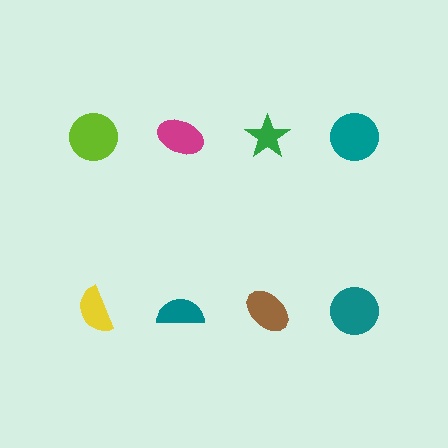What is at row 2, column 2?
A teal semicircle.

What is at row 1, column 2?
A magenta ellipse.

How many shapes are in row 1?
4 shapes.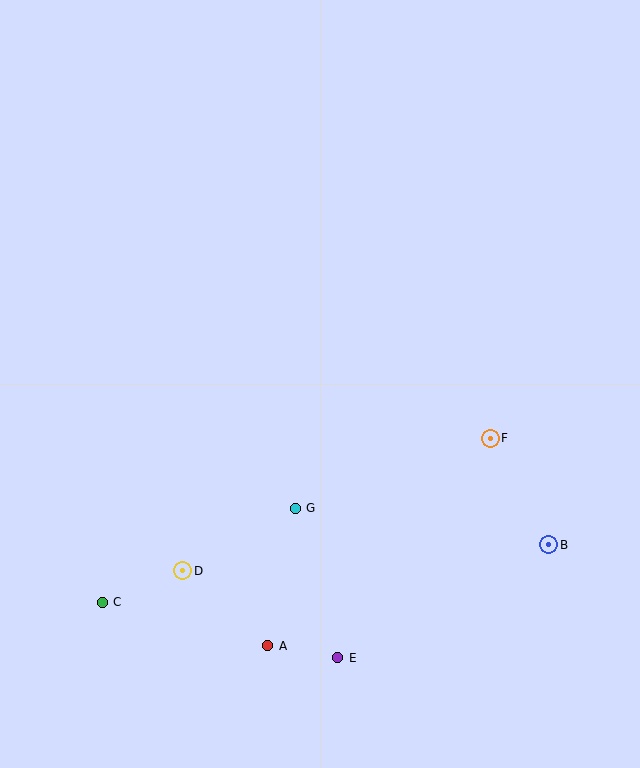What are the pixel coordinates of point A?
Point A is at (268, 646).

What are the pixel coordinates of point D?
Point D is at (183, 571).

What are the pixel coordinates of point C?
Point C is at (102, 602).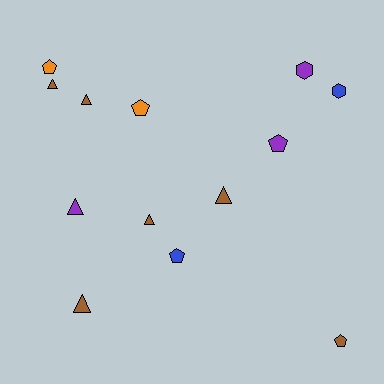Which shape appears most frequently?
Triangle, with 6 objects.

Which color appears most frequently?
Brown, with 6 objects.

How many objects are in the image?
There are 13 objects.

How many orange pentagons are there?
There are 2 orange pentagons.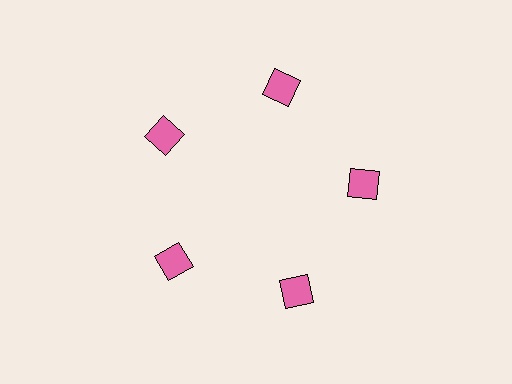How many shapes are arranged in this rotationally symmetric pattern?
There are 5 shapes, arranged in 5 groups of 1.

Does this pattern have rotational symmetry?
Yes, this pattern has 5-fold rotational symmetry. It looks the same after rotating 72 degrees around the center.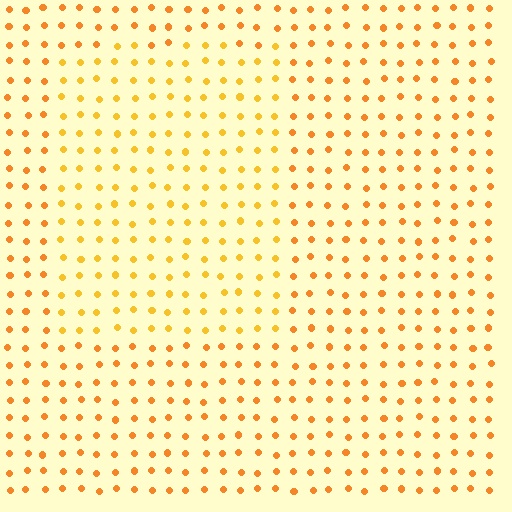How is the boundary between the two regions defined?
The boundary is defined purely by a slight shift in hue (about 18 degrees). Spacing, size, and orientation are identical on both sides.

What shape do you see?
I see a rectangle.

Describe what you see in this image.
The image is filled with small orange elements in a uniform arrangement. A rectangle-shaped region is visible where the elements are tinted to a slightly different hue, forming a subtle color boundary.